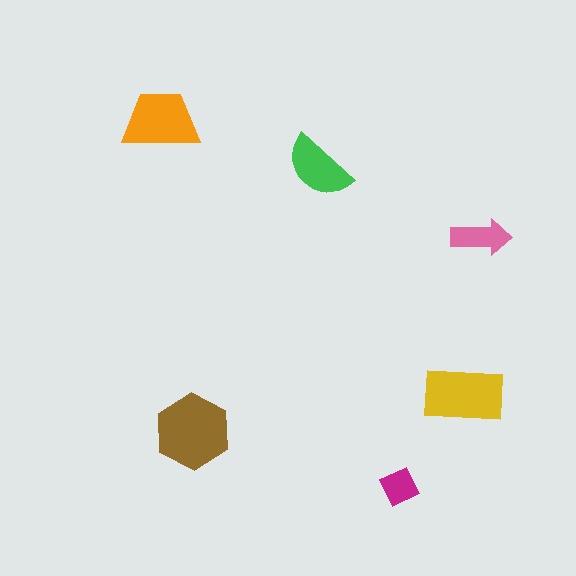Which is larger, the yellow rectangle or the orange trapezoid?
The yellow rectangle.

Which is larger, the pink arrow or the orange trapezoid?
The orange trapezoid.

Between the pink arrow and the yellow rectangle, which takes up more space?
The yellow rectangle.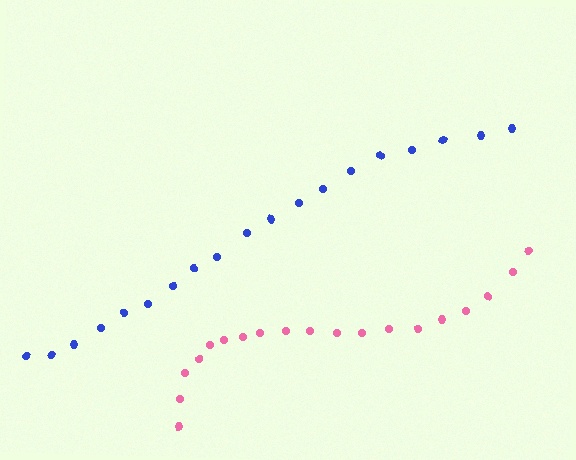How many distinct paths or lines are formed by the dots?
There are 2 distinct paths.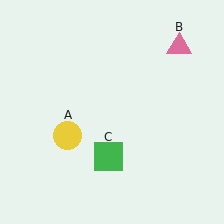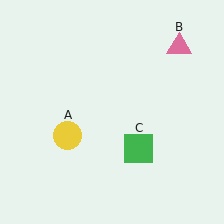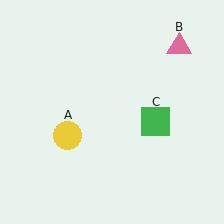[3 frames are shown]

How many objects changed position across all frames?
1 object changed position: green square (object C).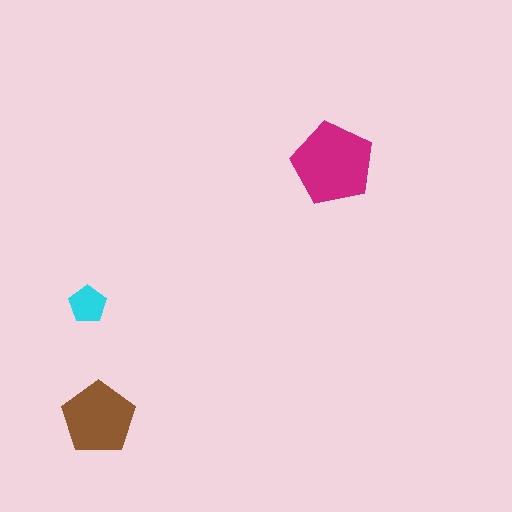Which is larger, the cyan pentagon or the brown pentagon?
The brown one.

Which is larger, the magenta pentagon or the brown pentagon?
The magenta one.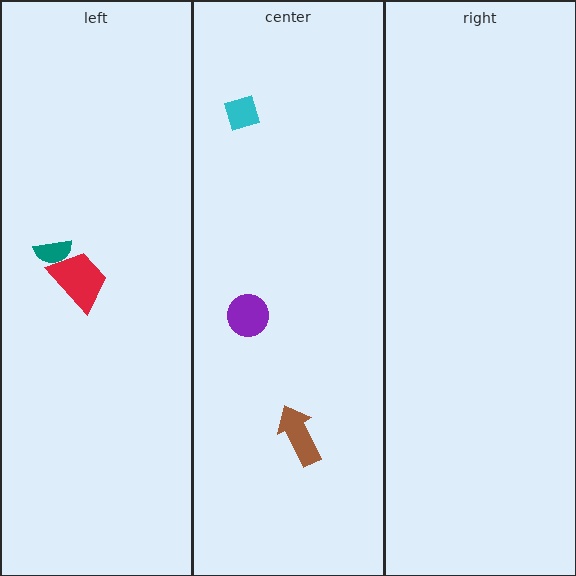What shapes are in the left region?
The red trapezoid, the teal semicircle.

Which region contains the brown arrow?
The center region.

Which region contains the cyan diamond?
The center region.